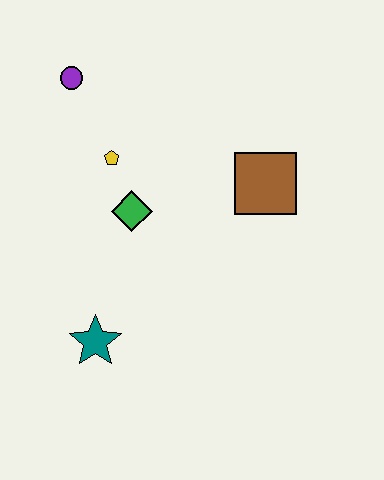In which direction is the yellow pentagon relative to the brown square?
The yellow pentagon is to the left of the brown square.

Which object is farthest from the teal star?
The purple circle is farthest from the teal star.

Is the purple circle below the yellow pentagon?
No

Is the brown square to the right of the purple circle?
Yes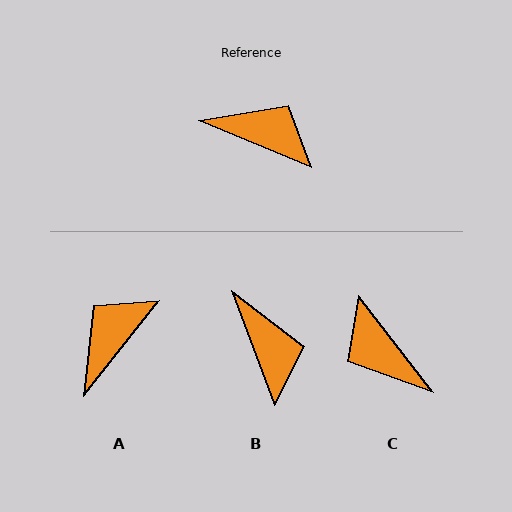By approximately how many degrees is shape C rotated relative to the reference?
Approximately 150 degrees counter-clockwise.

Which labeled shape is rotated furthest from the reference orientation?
C, about 150 degrees away.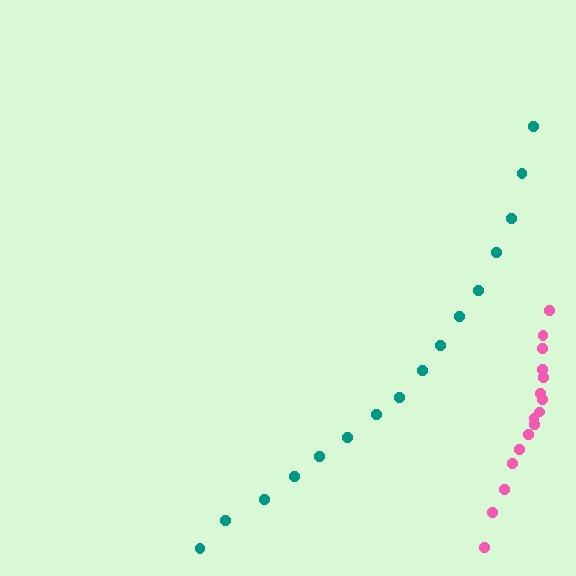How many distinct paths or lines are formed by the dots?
There are 2 distinct paths.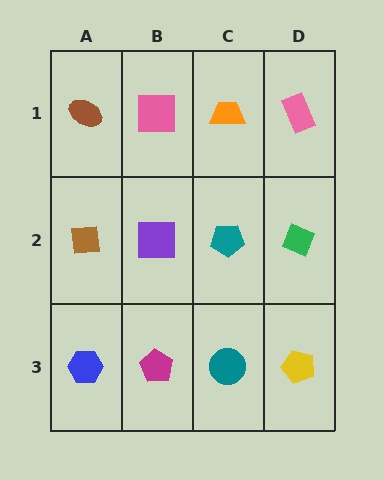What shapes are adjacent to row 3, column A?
A brown square (row 2, column A), a magenta pentagon (row 3, column B).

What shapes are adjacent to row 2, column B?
A pink square (row 1, column B), a magenta pentagon (row 3, column B), a brown square (row 2, column A), a teal pentagon (row 2, column C).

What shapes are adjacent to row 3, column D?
A green diamond (row 2, column D), a teal circle (row 3, column C).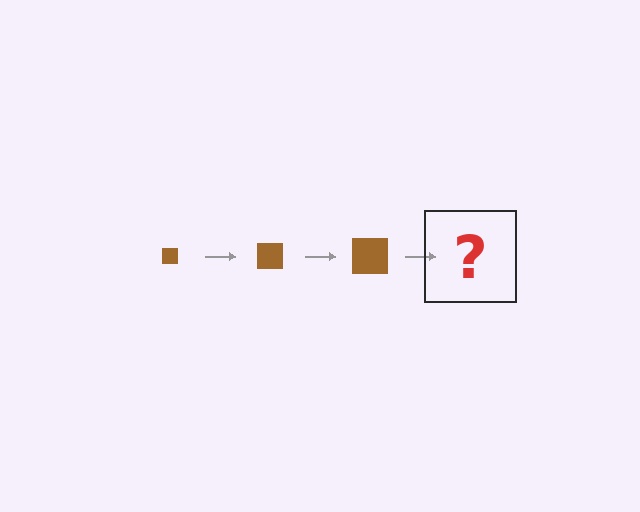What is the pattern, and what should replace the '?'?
The pattern is that the square gets progressively larger each step. The '?' should be a brown square, larger than the previous one.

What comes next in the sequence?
The next element should be a brown square, larger than the previous one.